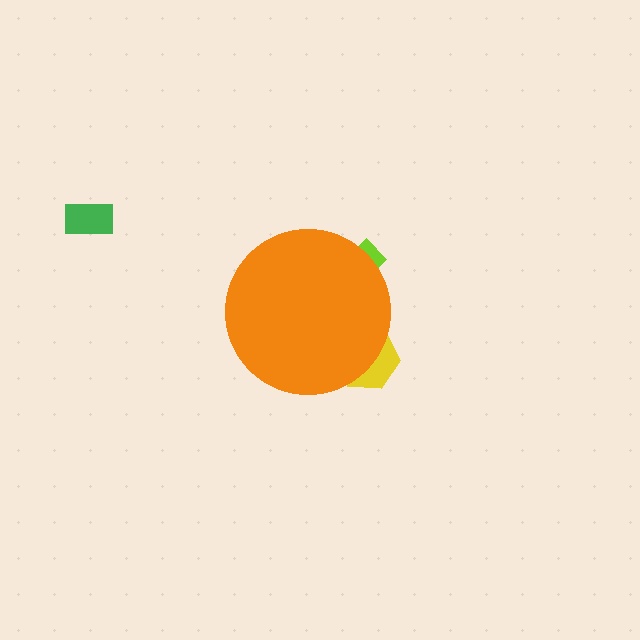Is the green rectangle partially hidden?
No, the green rectangle is fully visible.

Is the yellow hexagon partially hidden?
Yes, the yellow hexagon is partially hidden behind the orange circle.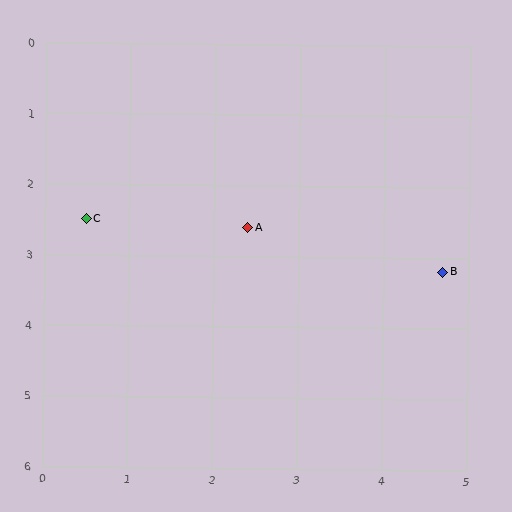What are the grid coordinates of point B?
Point B is at approximately (4.7, 3.2).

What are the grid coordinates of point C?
Point C is at approximately (0.5, 2.5).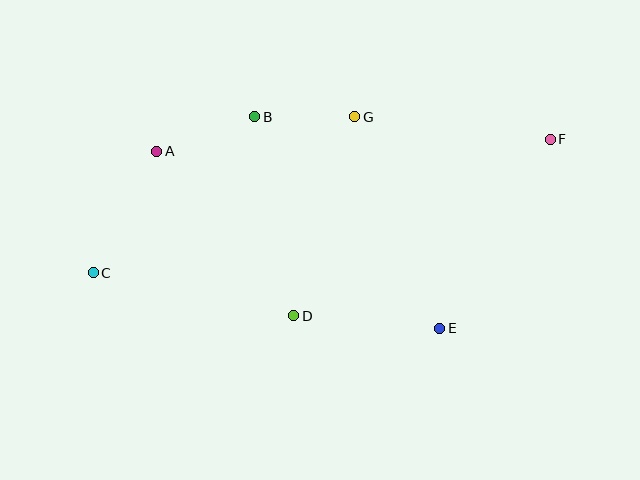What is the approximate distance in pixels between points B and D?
The distance between B and D is approximately 203 pixels.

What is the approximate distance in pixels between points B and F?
The distance between B and F is approximately 296 pixels.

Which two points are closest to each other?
Points B and G are closest to each other.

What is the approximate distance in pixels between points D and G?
The distance between D and G is approximately 208 pixels.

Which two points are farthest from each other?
Points C and F are farthest from each other.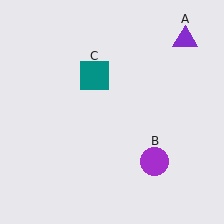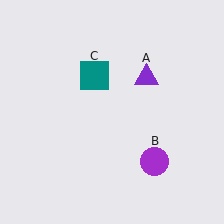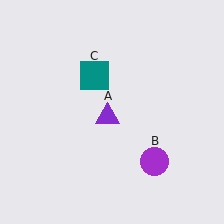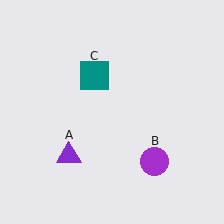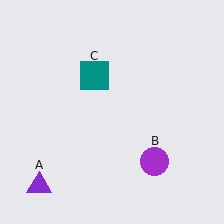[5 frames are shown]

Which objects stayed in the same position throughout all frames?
Purple circle (object B) and teal square (object C) remained stationary.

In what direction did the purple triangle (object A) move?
The purple triangle (object A) moved down and to the left.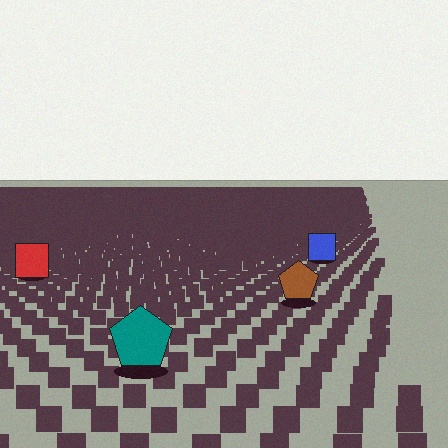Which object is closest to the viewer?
The teal pentagon is closest. The texture marks near it are larger and more spread out.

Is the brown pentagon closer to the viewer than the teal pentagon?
No. The teal pentagon is closer — you can tell from the texture gradient: the ground texture is coarser near it.